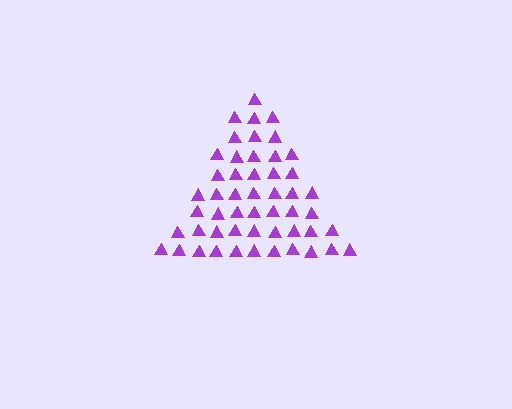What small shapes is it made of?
It is made of small triangles.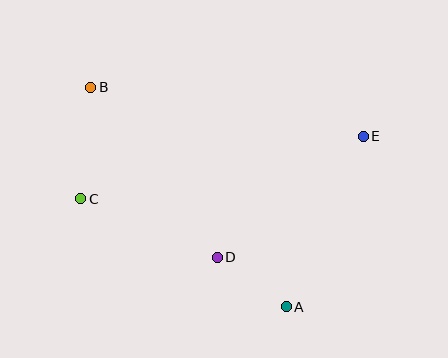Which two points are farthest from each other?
Points A and B are farthest from each other.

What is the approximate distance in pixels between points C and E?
The distance between C and E is approximately 289 pixels.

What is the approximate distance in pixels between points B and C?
The distance between B and C is approximately 112 pixels.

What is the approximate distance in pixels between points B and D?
The distance between B and D is approximately 212 pixels.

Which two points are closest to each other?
Points A and D are closest to each other.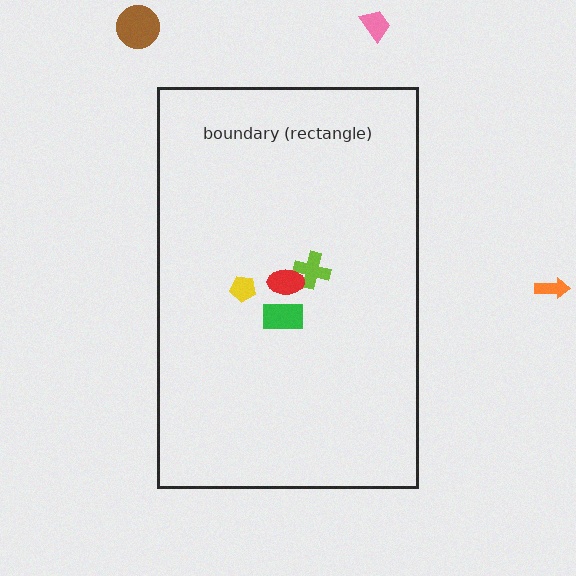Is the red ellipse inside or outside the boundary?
Inside.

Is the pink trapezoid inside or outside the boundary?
Outside.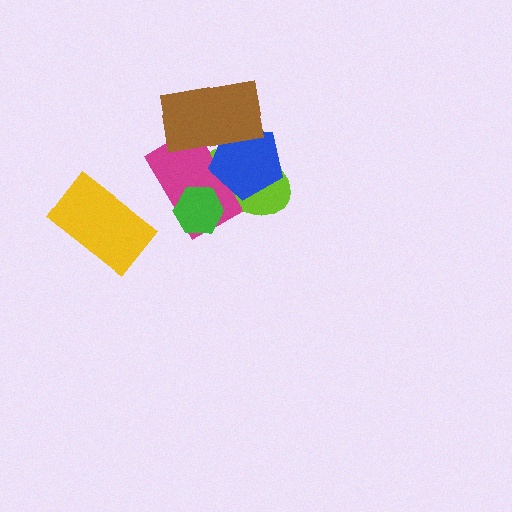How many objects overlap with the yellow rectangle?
0 objects overlap with the yellow rectangle.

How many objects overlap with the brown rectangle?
3 objects overlap with the brown rectangle.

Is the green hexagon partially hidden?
No, no other shape covers it.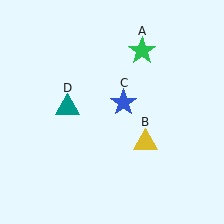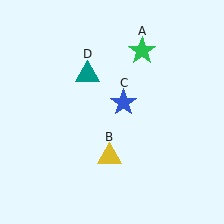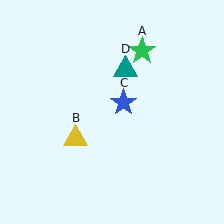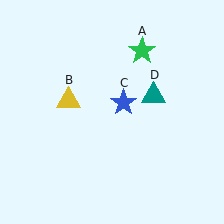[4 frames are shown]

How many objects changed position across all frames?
2 objects changed position: yellow triangle (object B), teal triangle (object D).